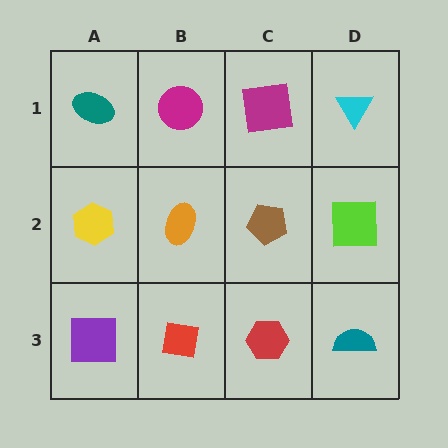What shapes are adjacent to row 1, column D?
A lime square (row 2, column D), a magenta square (row 1, column C).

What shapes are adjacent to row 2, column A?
A teal ellipse (row 1, column A), a purple square (row 3, column A), an orange ellipse (row 2, column B).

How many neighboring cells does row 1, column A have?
2.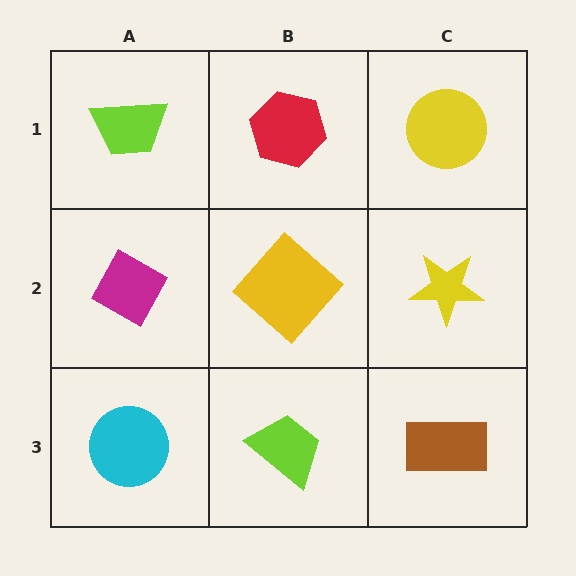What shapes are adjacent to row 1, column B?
A yellow diamond (row 2, column B), a lime trapezoid (row 1, column A), a yellow circle (row 1, column C).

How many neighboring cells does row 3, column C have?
2.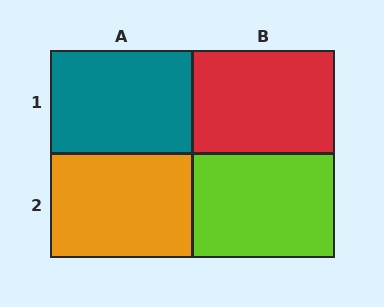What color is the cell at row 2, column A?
Orange.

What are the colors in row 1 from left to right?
Teal, red.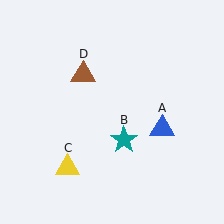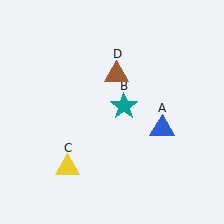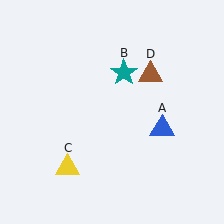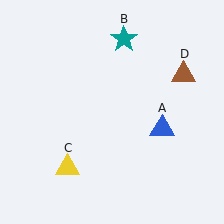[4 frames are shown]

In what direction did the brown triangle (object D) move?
The brown triangle (object D) moved right.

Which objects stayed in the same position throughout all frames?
Blue triangle (object A) and yellow triangle (object C) remained stationary.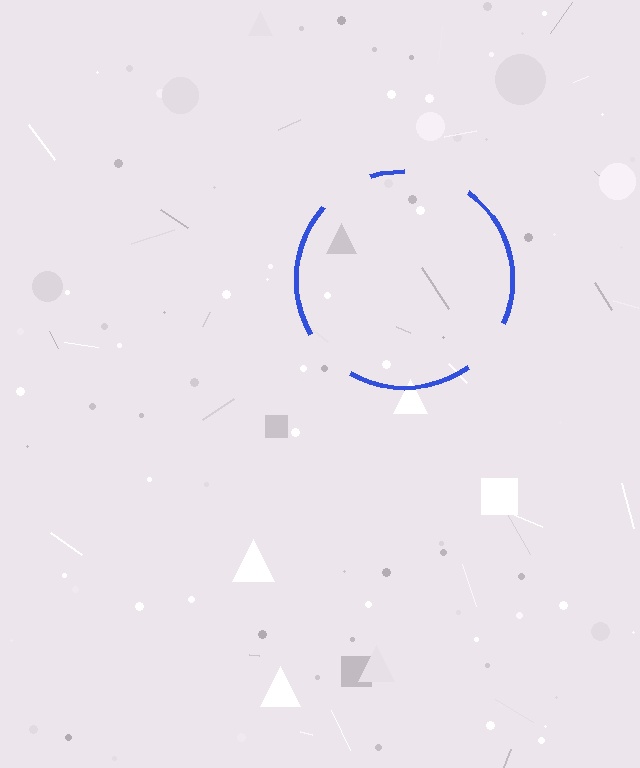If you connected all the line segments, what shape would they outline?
They would outline a circle.